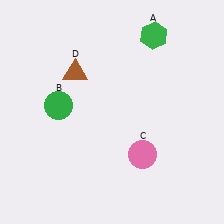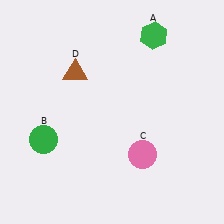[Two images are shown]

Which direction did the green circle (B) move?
The green circle (B) moved down.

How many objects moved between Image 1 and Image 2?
1 object moved between the two images.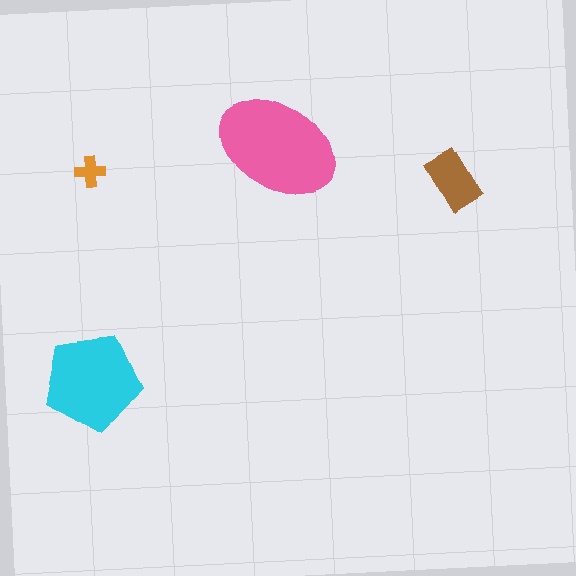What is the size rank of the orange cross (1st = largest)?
4th.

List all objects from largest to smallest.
The pink ellipse, the cyan pentagon, the brown rectangle, the orange cross.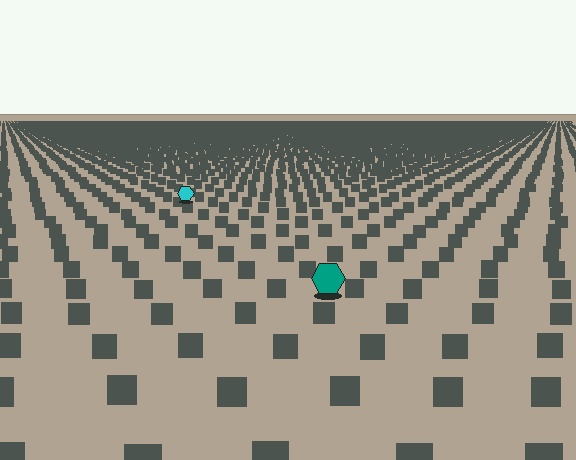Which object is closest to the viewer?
The teal hexagon is closest. The texture marks near it are larger and more spread out.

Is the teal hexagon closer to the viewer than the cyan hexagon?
Yes. The teal hexagon is closer — you can tell from the texture gradient: the ground texture is coarser near it.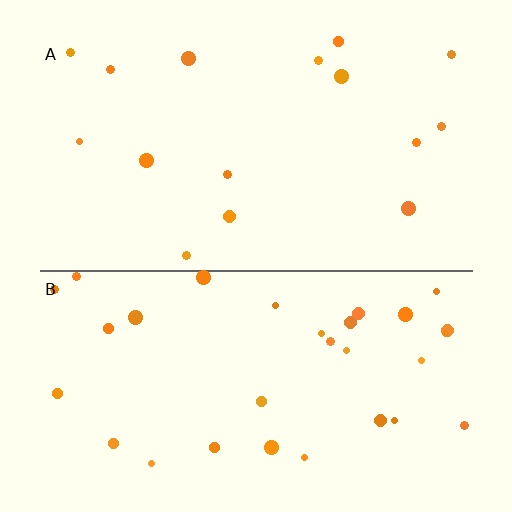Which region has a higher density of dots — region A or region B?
B (the bottom).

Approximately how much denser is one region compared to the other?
Approximately 2.0× — region B over region A.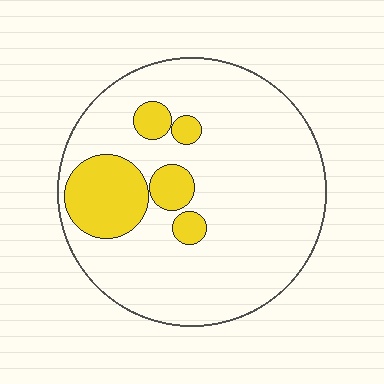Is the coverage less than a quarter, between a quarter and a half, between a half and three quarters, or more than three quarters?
Less than a quarter.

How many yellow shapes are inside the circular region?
5.